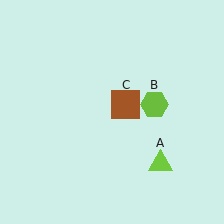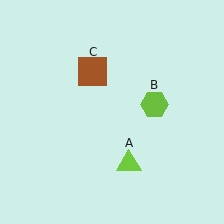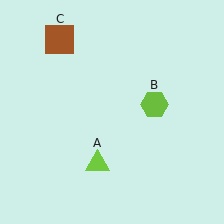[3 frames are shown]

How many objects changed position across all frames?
2 objects changed position: lime triangle (object A), brown square (object C).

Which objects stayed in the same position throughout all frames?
Lime hexagon (object B) remained stationary.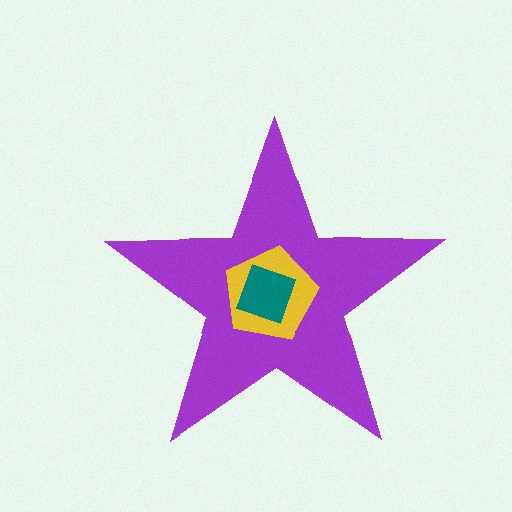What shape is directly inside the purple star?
The yellow pentagon.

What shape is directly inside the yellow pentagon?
The teal square.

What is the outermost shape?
The purple star.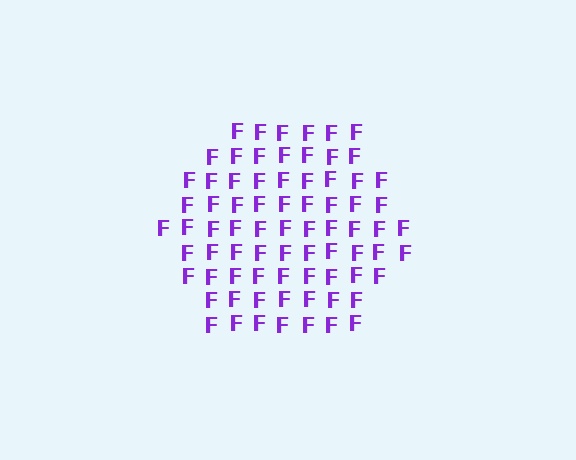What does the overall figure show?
The overall figure shows a hexagon.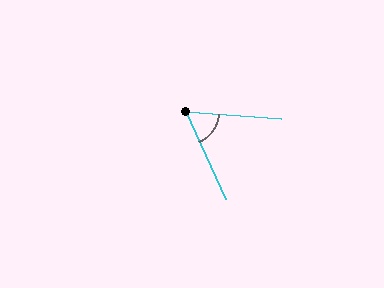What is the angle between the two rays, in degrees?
Approximately 62 degrees.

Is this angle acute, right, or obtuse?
It is acute.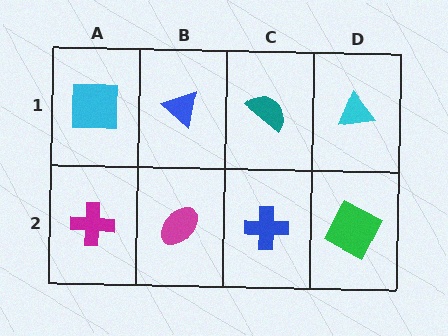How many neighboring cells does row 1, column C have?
3.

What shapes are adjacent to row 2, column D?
A cyan triangle (row 1, column D), a blue cross (row 2, column C).